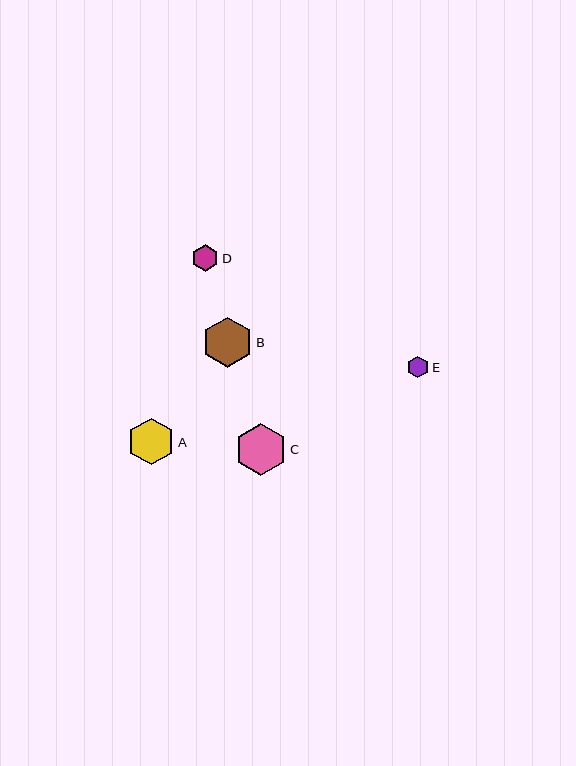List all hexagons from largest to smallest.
From largest to smallest: C, B, A, D, E.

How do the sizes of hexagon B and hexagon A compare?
Hexagon B and hexagon A are approximately the same size.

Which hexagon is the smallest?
Hexagon E is the smallest with a size of approximately 21 pixels.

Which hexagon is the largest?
Hexagon C is the largest with a size of approximately 52 pixels.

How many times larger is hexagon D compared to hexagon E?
Hexagon D is approximately 1.3 times the size of hexagon E.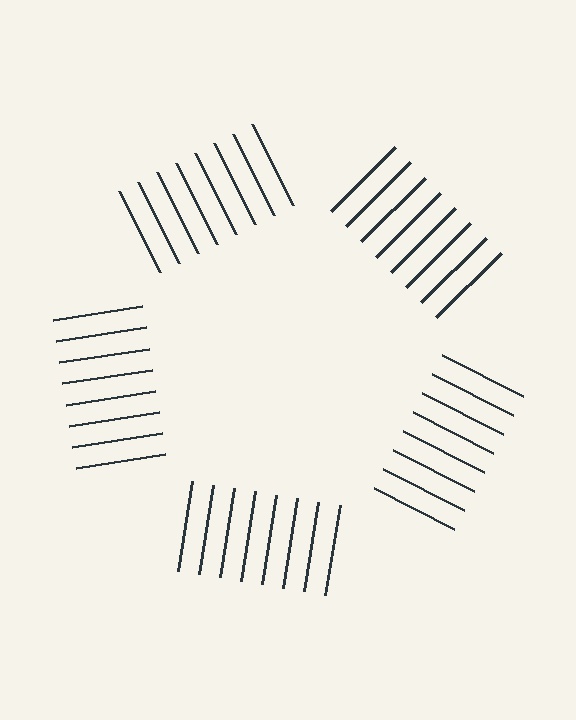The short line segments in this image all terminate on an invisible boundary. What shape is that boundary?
An illusory pentagon — the line segments terminate on its edges but no continuous stroke is drawn.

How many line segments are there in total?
40 — 8 along each of the 5 edges.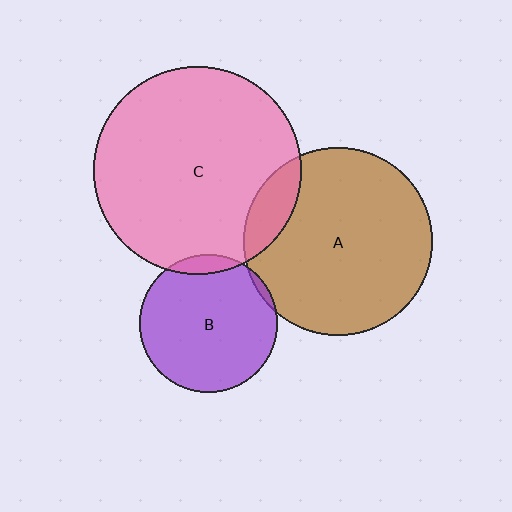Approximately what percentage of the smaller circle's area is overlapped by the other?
Approximately 5%.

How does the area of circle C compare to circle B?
Approximately 2.3 times.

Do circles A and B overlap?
Yes.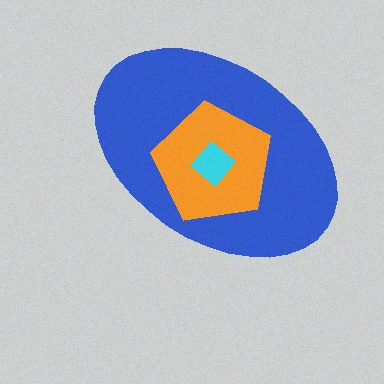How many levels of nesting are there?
3.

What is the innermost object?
The cyan diamond.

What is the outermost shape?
The blue ellipse.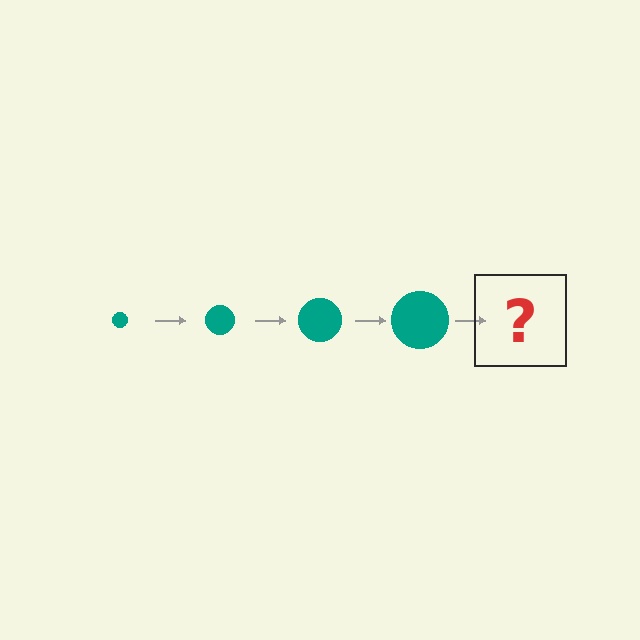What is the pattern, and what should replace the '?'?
The pattern is that the circle gets progressively larger each step. The '?' should be a teal circle, larger than the previous one.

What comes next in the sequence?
The next element should be a teal circle, larger than the previous one.